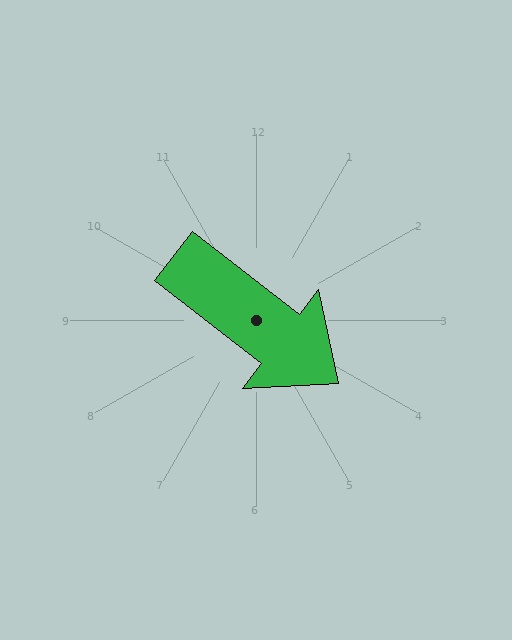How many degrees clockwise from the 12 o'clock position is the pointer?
Approximately 128 degrees.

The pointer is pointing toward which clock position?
Roughly 4 o'clock.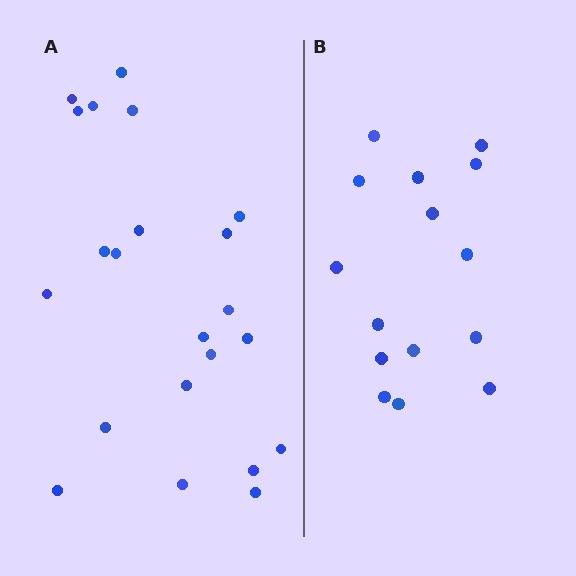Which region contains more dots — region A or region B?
Region A (the left region) has more dots.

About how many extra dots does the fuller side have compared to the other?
Region A has roughly 8 or so more dots than region B.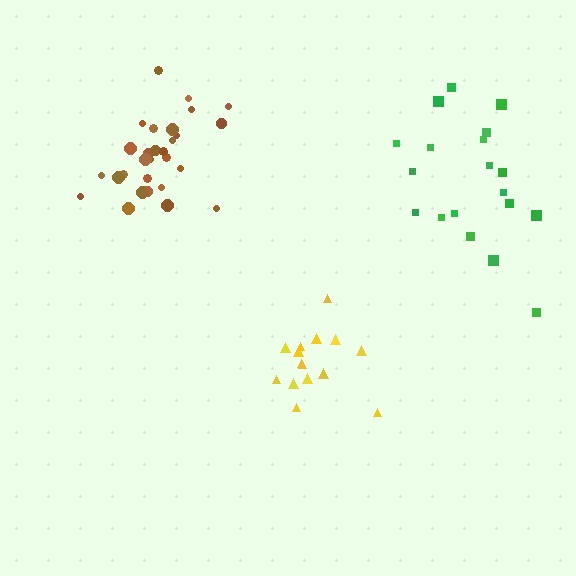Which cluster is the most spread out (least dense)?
Green.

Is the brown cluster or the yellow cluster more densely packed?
Brown.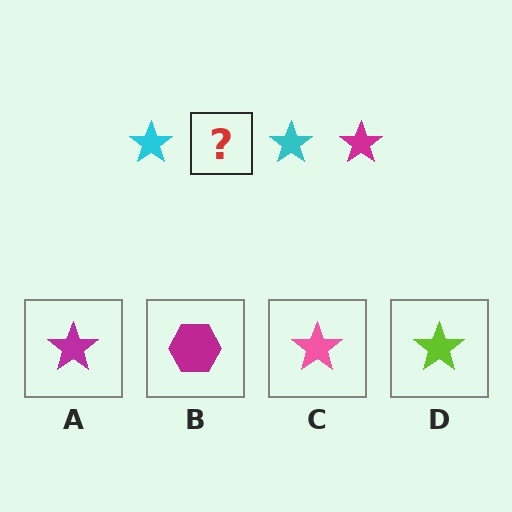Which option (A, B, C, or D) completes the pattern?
A.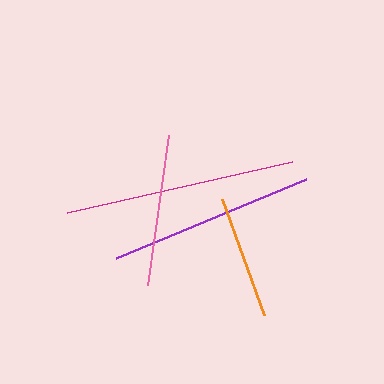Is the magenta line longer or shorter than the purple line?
The magenta line is longer than the purple line.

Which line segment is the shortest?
The orange line is the shortest at approximately 123 pixels.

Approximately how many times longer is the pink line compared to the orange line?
The pink line is approximately 1.2 times the length of the orange line.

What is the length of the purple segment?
The purple segment is approximately 205 pixels long.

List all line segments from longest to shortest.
From longest to shortest: magenta, purple, pink, orange.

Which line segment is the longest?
The magenta line is the longest at approximately 231 pixels.